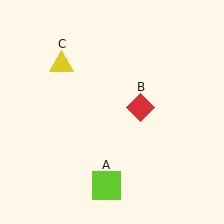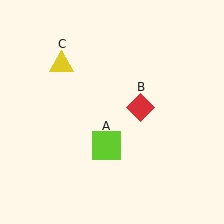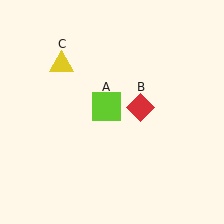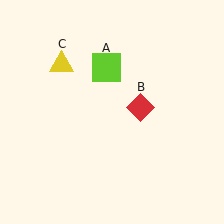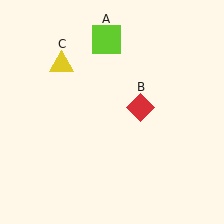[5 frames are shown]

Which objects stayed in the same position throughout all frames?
Red diamond (object B) and yellow triangle (object C) remained stationary.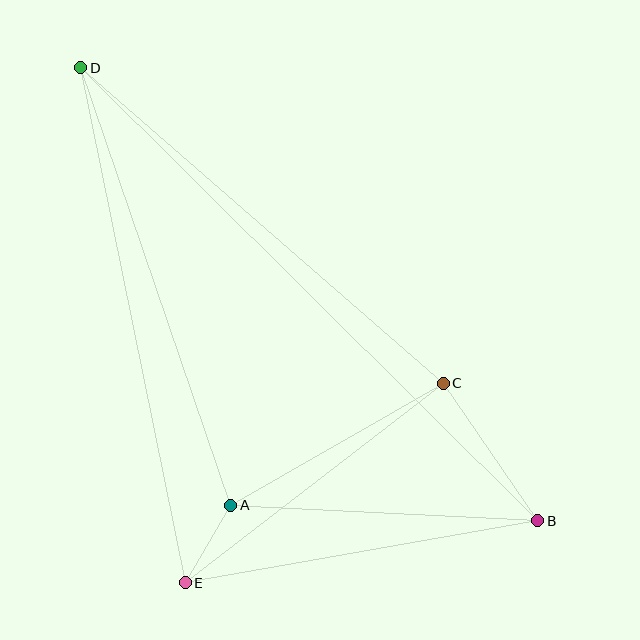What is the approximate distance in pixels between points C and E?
The distance between C and E is approximately 326 pixels.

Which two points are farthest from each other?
Points B and D are farthest from each other.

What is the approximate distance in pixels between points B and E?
The distance between B and E is approximately 358 pixels.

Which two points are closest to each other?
Points A and E are closest to each other.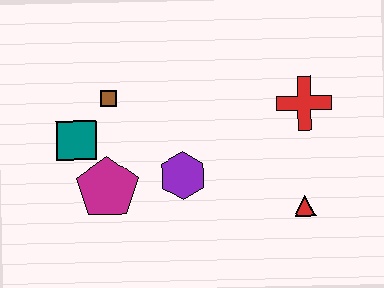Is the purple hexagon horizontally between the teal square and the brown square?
No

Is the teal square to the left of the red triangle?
Yes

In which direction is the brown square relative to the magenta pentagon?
The brown square is above the magenta pentagon.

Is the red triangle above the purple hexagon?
No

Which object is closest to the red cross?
The red triangle is closest to the red cross.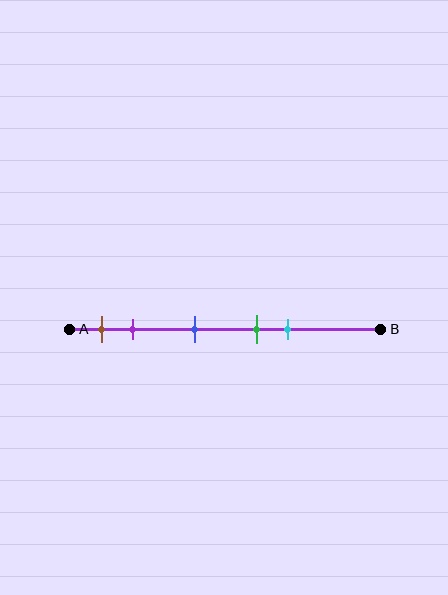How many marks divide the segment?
There are 5 marks dividing the segment.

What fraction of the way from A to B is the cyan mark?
The cyan mark is approximately 70% (0.7) of the way from A to B.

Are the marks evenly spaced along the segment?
No, the marks are not evenly spaced.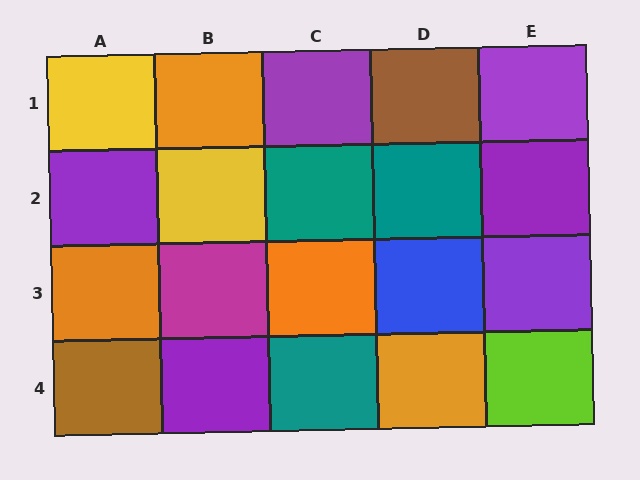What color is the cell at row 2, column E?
Purple.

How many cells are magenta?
1 cell is magenta.